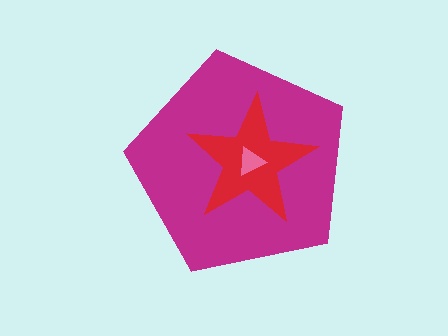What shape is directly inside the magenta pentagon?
The red star.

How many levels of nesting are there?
3.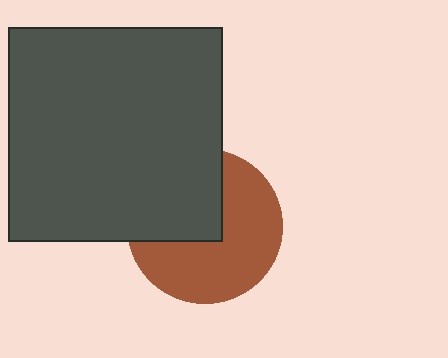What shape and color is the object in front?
The object in front is a dark gray square.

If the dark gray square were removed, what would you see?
You would see the complete brown circle.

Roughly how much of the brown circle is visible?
About half of it is visible (roughly 60%).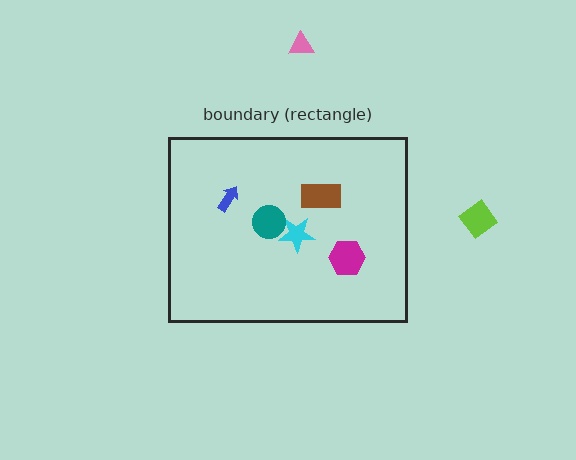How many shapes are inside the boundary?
5 inside, 2 outside.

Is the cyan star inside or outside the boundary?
Inside.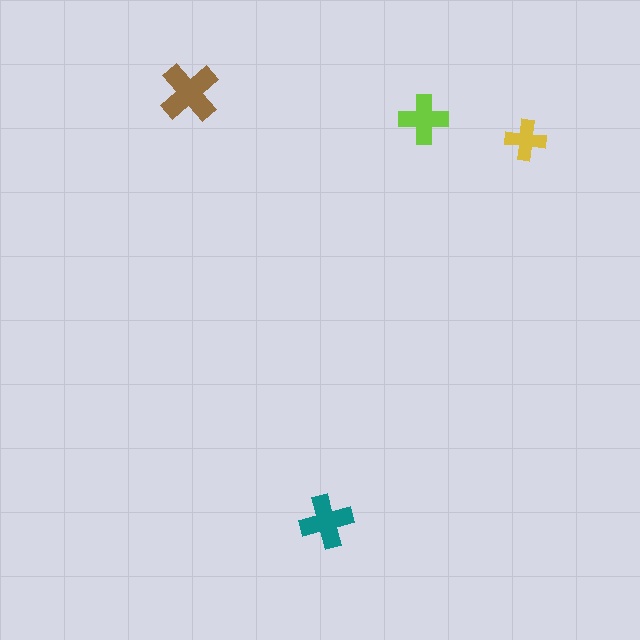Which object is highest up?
The brown cross is topmost.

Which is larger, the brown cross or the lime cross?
The brown one.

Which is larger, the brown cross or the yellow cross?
The brown one.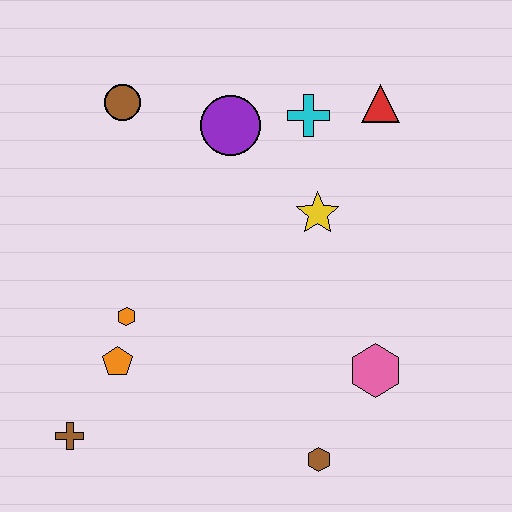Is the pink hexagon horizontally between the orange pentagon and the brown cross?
No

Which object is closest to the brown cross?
The orange pentagon is closest to the brown cross.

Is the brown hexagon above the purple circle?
No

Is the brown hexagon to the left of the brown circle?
No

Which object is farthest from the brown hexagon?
The brown circle is farthest from the brown hexagon.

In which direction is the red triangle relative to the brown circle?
The red triangle is to the right of the brown circle.